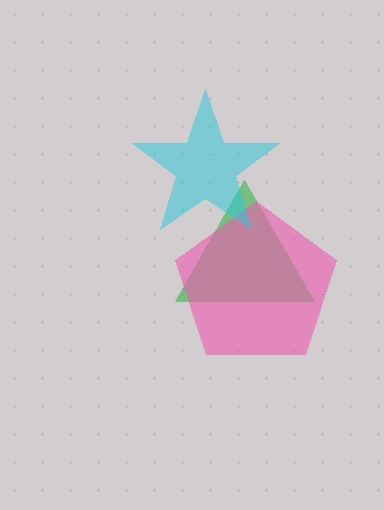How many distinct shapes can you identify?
There are 3 distinct shapes: a green triangle, a pink pentagon, a cyan star.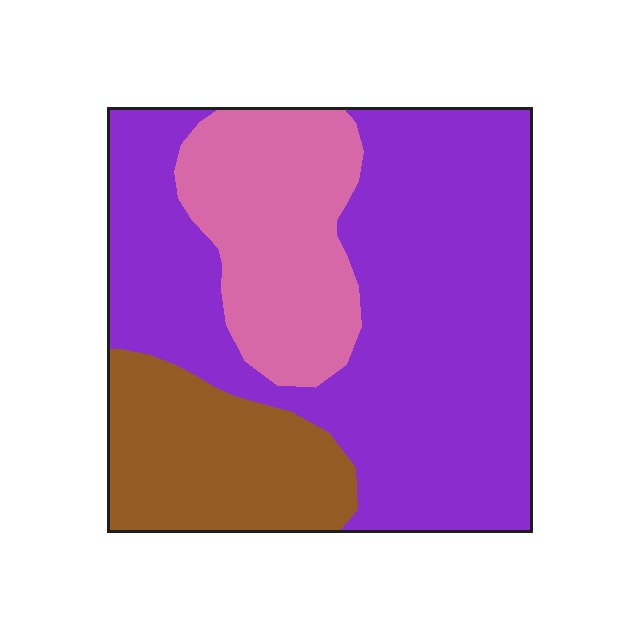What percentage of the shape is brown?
Brown covers roughly 20% of the shape.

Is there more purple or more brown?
Purple.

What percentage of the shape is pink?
Pink takes up about one fifth (1/5) of the shape.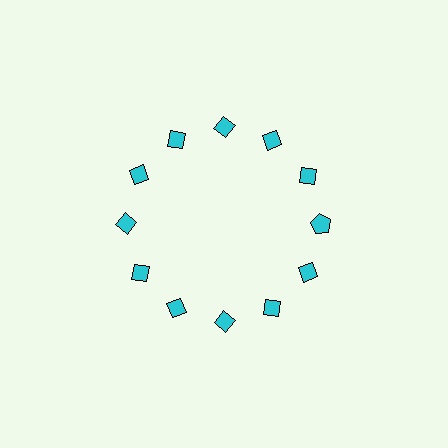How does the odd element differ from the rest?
It has a different shape: pentagon instead of diamond.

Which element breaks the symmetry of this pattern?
The cyan pentagon at roughly the 3 o'clock position breaks the symmetry. All other shapes are cyan diamonds.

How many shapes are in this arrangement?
There are 12 shapes arranged in a ring pattern.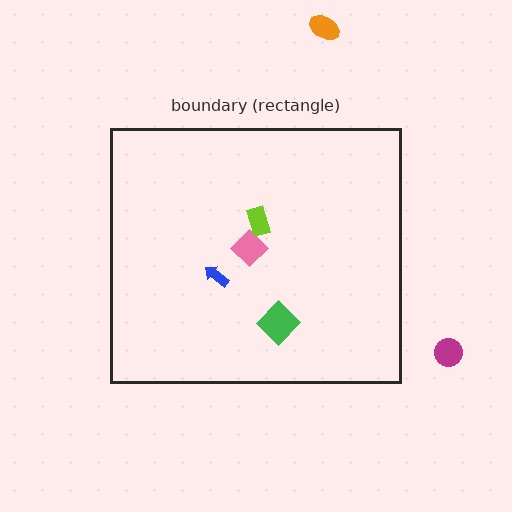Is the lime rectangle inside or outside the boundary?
Inside.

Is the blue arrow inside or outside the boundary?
Inside.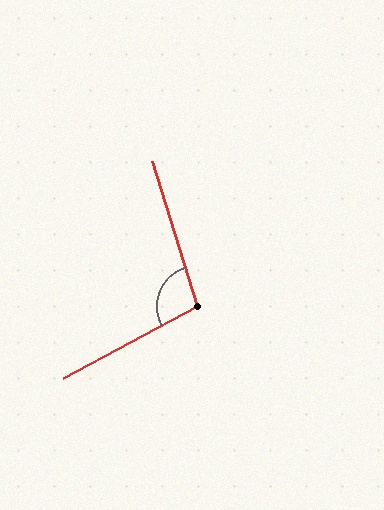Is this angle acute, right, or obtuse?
It is obtuse.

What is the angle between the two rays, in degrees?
Approximately 101 degrees.